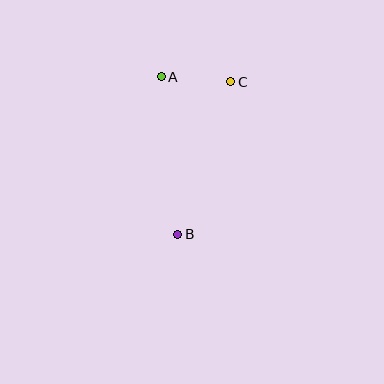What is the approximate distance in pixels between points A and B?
The distance between A and B is approximately 158 pixels.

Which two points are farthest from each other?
Points B and C are farthest from each other.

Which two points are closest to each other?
Points A and C are closest to each other.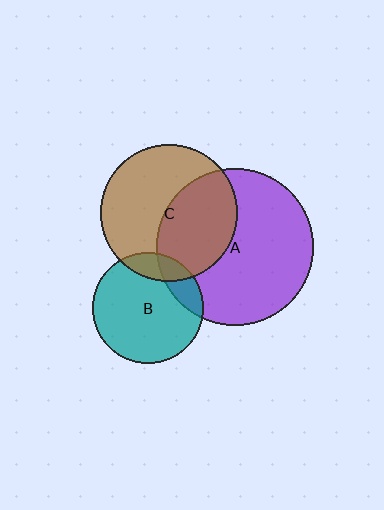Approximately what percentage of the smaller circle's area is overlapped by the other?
Approximately 15%.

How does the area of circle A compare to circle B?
Approximately 2.0 times.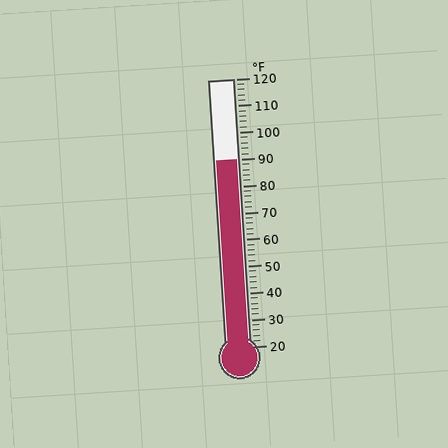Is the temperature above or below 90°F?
The temperature is at 90°F.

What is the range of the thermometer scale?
The thermometer scale ranges from 20°F to 120°F.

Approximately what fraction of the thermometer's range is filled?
The thermometer is filled to approximately 70% of its range.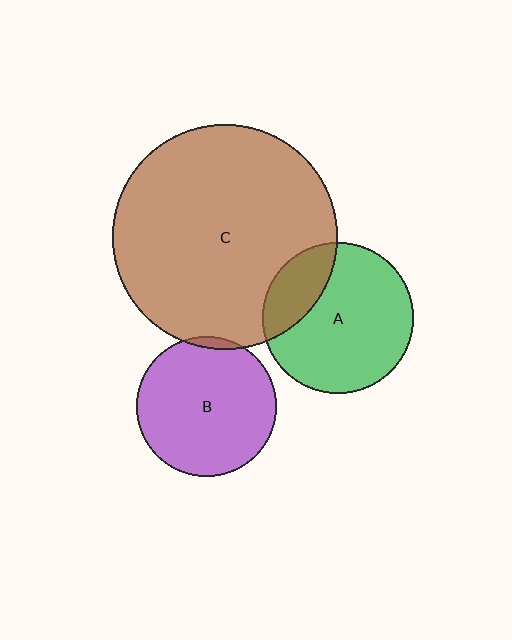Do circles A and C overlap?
Yes.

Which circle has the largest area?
Circle C (brown).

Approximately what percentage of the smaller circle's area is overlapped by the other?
Approximately 25%.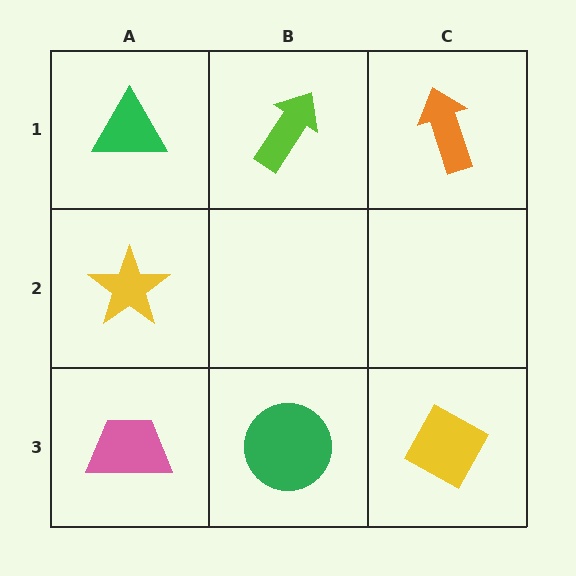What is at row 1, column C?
An orange arrow.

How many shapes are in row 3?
3 shapes.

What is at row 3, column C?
A yellow diamond.